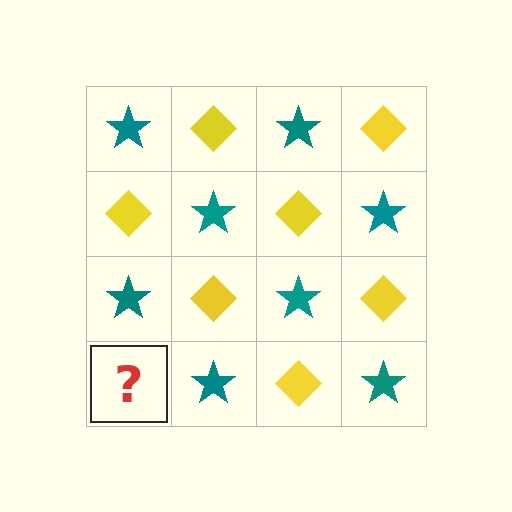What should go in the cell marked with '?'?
The missing cell should contain a yellow diamond.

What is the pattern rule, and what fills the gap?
The rule is that it alternates teal star and yellow diamond in a checkerboard pattern. The gap should be filled with a yellow diamond.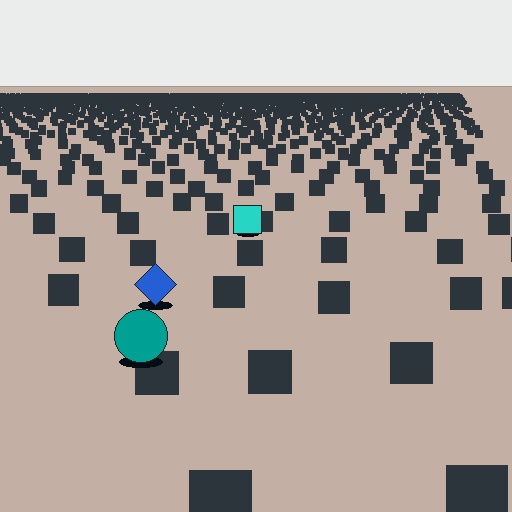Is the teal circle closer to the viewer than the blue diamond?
Yes. The teal circle is closer — you can tell from the texture gradient: the ground texture is coarser near it.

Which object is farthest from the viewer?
The cyan square is farthest from the viewer. It appears smaller and the ground texture around it is denser.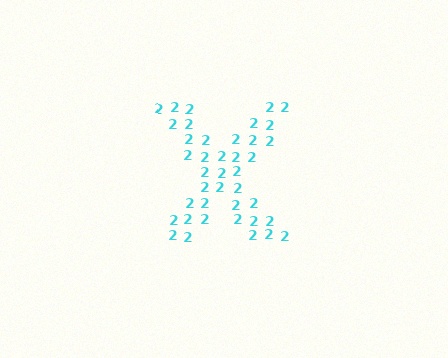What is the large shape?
The large shape is the letter X.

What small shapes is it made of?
It is made of small digit 2's.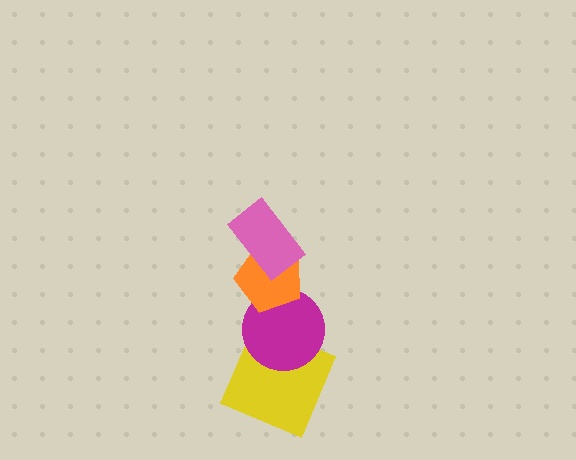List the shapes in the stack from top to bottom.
From top to bottom: the pink rectangle, the orange pentagon, the magenta circle, the yellow square.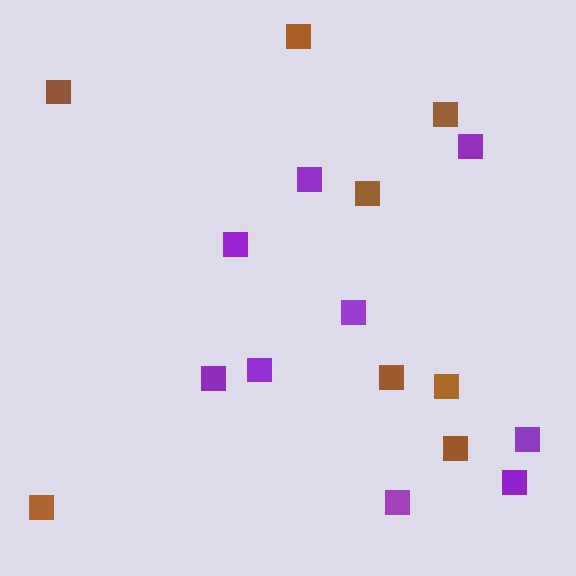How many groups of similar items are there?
There are 2 groups: one group of brown squares (8) and one group of purple squares (9).